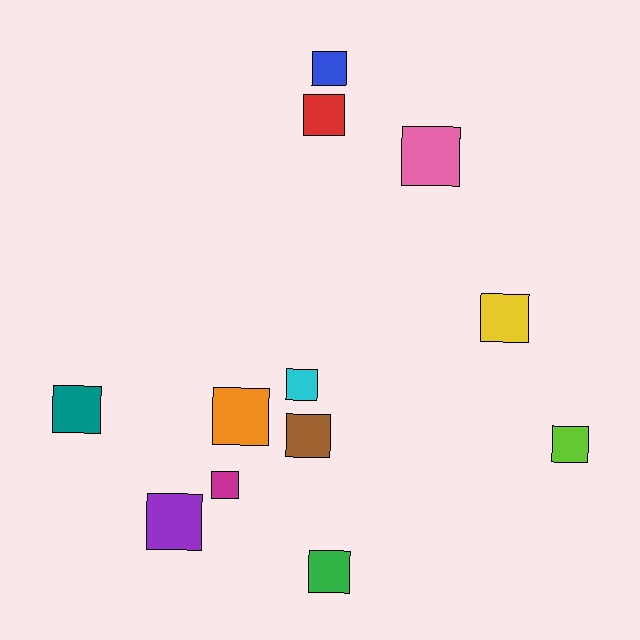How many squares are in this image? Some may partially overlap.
There are 12 squares.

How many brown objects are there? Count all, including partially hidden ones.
There is 1 brown object.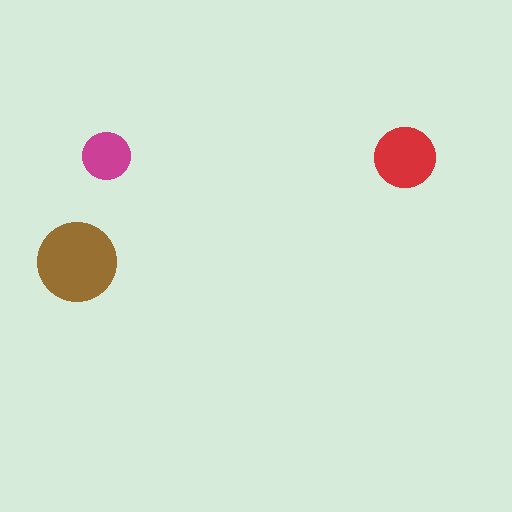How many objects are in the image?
There are 3 objects in the image.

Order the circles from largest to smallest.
the brown one, the red one, the magenta one.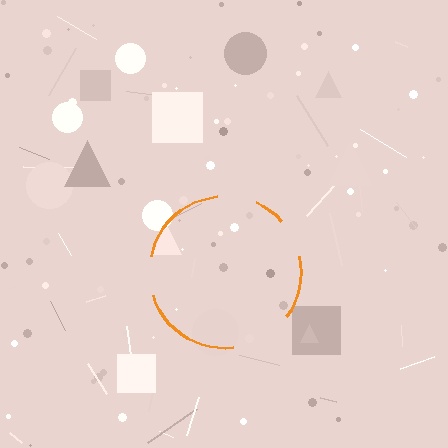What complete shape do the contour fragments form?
The contour fragments form a circle.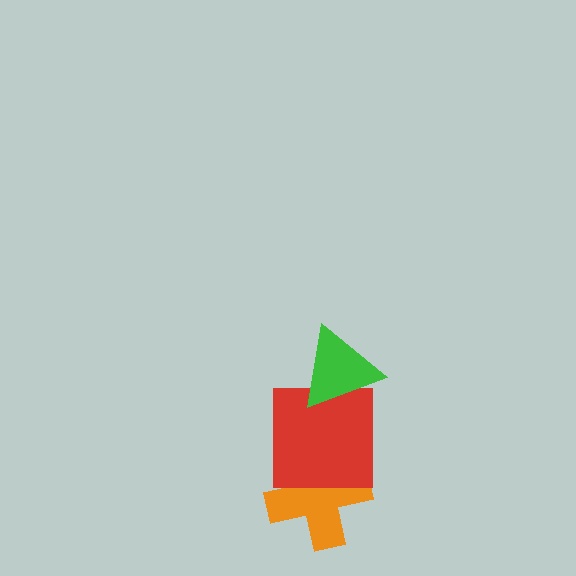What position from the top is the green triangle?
The green triangle is 1st from the top.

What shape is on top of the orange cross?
The red square is on top of the orange cross.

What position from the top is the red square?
The red square is 2nd from the top.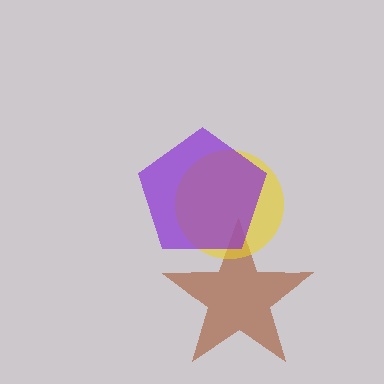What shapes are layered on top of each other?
The layered shapes are: a brown star, a yellow circle, a purple pentagon.